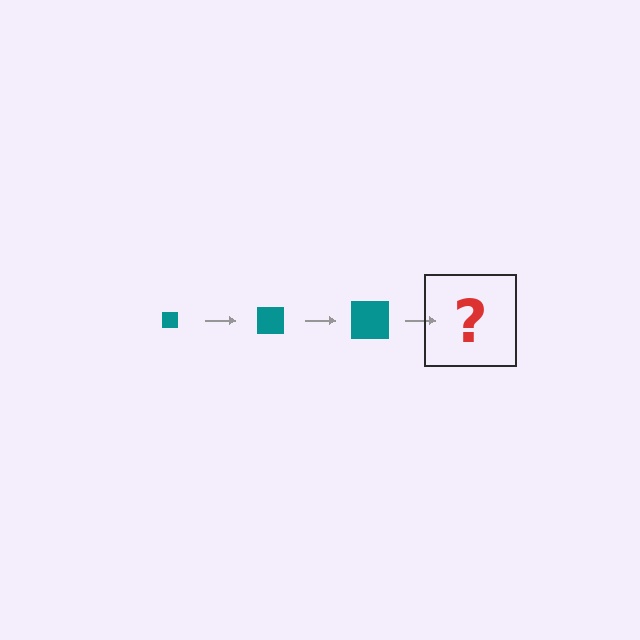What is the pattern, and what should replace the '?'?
The pattern is that the square gets progressively larger each step. The '?' should be a teal square, larger than the previous one.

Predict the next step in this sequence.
The next step is a teal square, larger than the previous one.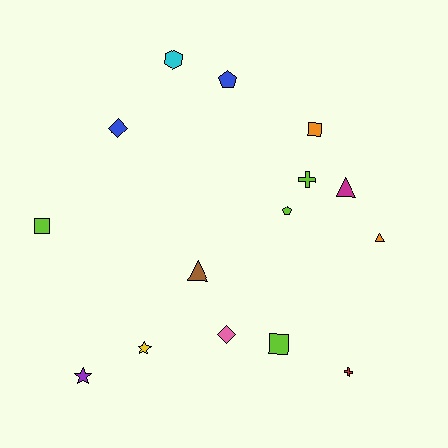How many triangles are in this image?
There are 3 triangles.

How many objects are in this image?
There are 15 objects.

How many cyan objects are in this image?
There is 1 cyan object.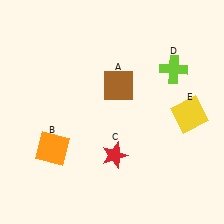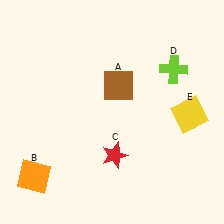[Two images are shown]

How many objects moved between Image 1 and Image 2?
1 object moved between the two images.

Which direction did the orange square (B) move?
The orange square (B) moved down.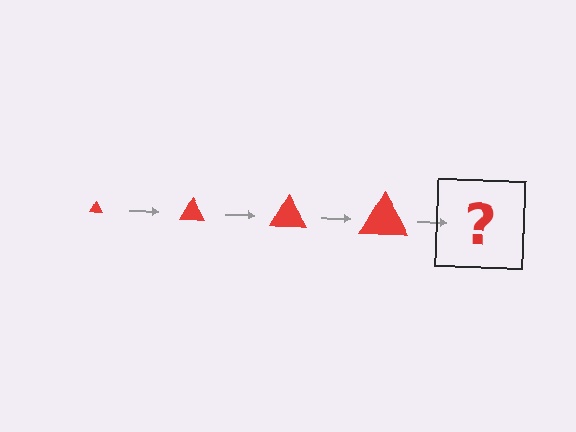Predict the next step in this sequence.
The next step is a red triangle, larger than the previous one.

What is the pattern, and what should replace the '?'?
The pattern is that the triangle gets progressively larger each step. The '?' should be a red triangle, larger than the previous one.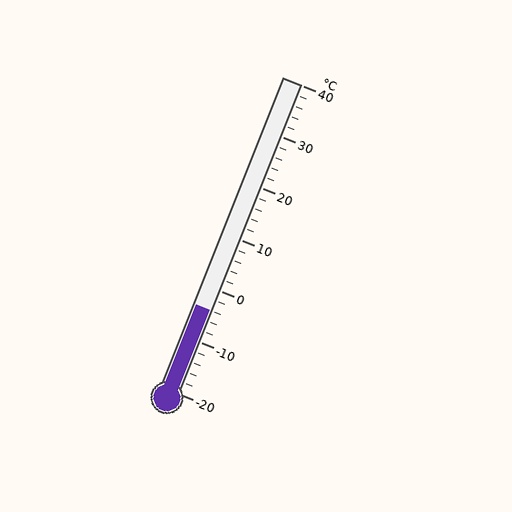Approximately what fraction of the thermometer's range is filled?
The thermometer is filled to approximately 25% of its range.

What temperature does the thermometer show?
The thermometer shows approximately -4°C.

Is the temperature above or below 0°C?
The temperature is below 0°C.